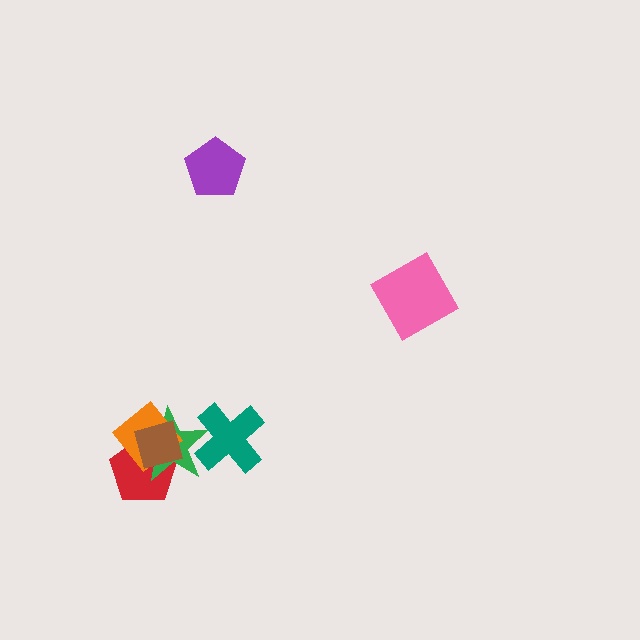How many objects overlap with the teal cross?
1 object overlaps with the teal cross.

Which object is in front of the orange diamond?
The brown diamond is in front of the orange diamond.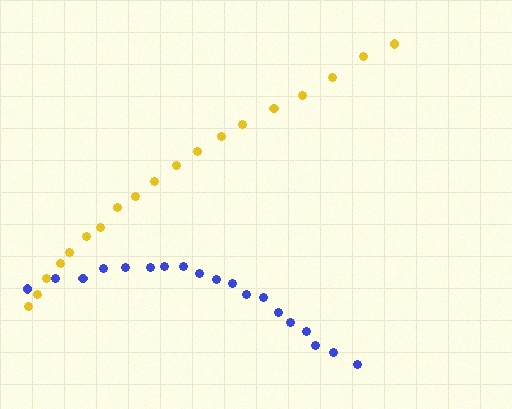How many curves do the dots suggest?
There are 2 distinct paths.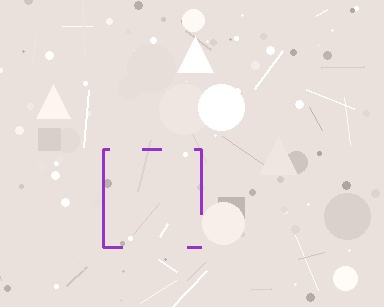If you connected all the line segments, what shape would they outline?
They would outline a square.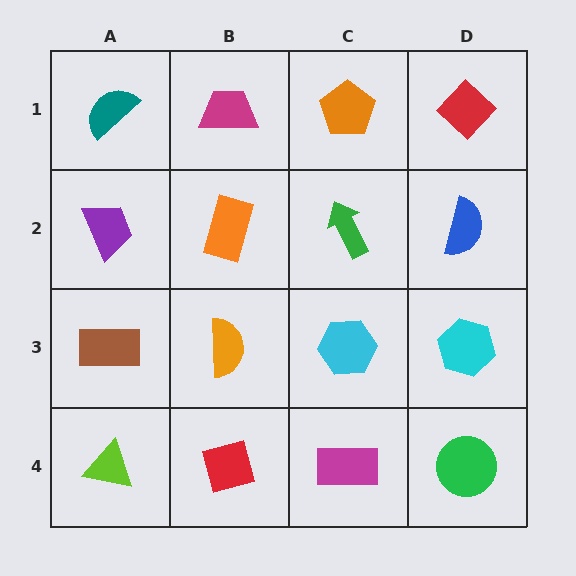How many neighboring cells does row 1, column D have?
2.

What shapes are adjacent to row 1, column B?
An orange rectangle (row 2, column B), a teal semicircle (row 1, column A), an orange pentagon (row 1, column C).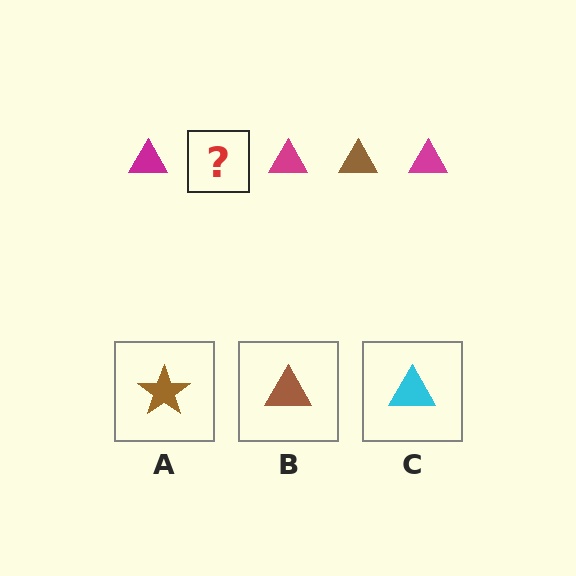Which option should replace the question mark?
Option B.